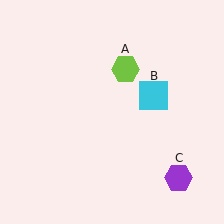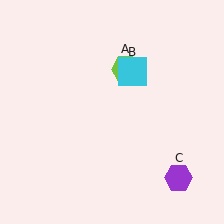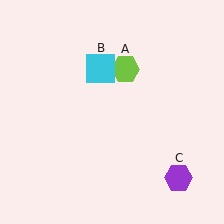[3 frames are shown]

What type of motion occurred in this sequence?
The cyan square (object B) rotated counterclockwise around the center of the scene.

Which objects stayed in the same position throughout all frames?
Lime hexagon (object A) and purple hexagon (object C) remained stationary.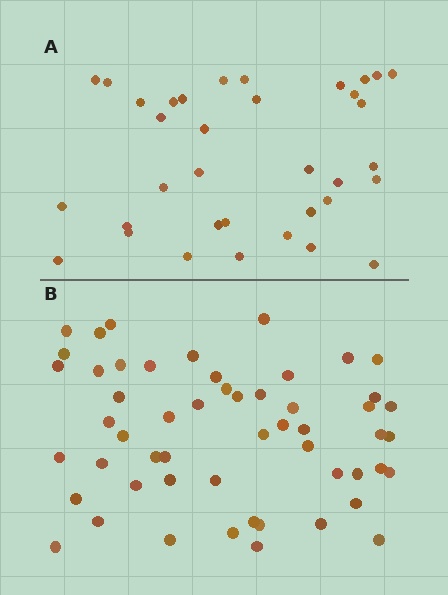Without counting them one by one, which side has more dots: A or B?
Region B (the bottom region) has more dots.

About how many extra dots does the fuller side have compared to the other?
Region B has approximately 20 more dots than region A.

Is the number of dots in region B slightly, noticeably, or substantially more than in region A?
Region B has substantially more. The ratio is roughly 1.5 to 1.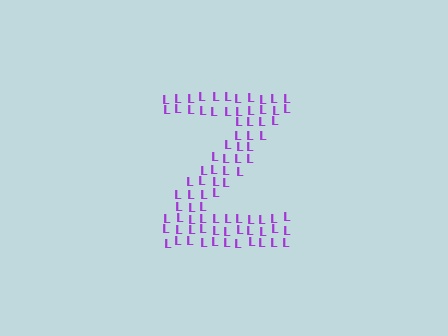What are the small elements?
The small elements are letter L's.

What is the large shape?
The large shape is the letter Z.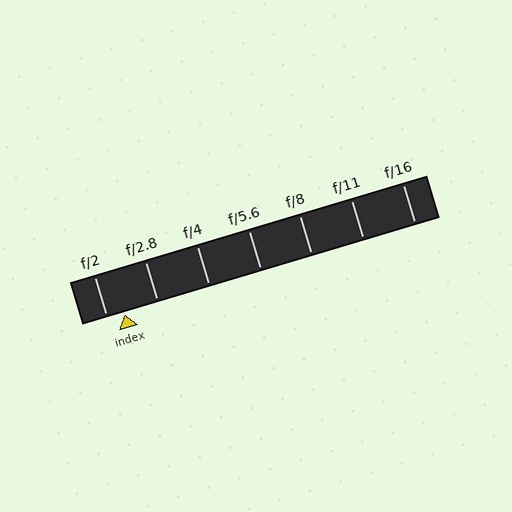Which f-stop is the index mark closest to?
The index mark is closest to f/2.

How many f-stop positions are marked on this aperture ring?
There are 7 f-stop positions marked.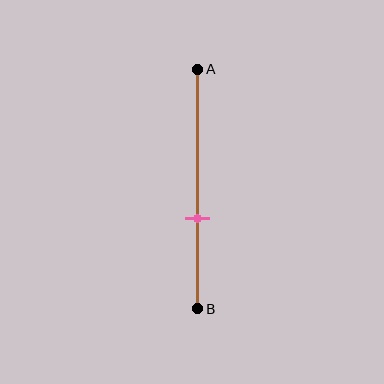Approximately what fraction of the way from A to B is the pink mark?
The pink mark is approximately 60% of the way from A to B.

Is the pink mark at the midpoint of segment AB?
No, the mark is at about 60% from A, not at the 50% midpoint.